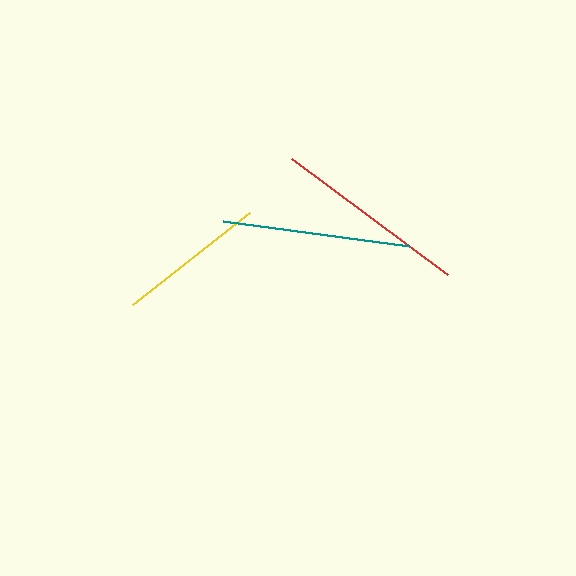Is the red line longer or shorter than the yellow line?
The red line is longer than the yellow line.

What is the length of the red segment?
The red segment is approximately 194 pixels long.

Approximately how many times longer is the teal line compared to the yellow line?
The teal line is approximately 1.3 times the length of the yellow line.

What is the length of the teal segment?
The teal segment is approximately 188 pixels long.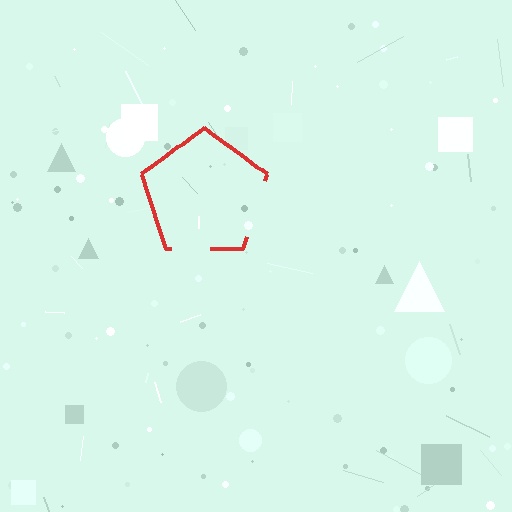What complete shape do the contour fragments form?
The contour fragments form a pentagon.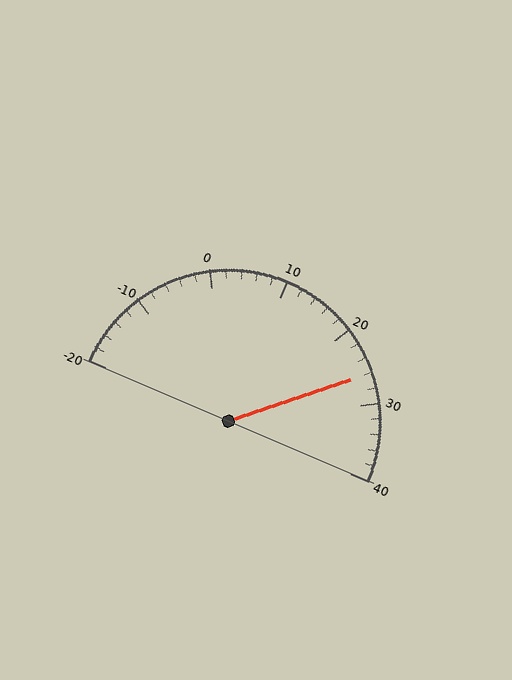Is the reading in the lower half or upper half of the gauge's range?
The reading is in the upper half of the range (-20 to 40).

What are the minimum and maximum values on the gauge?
The gauge ranges from -20 to 40.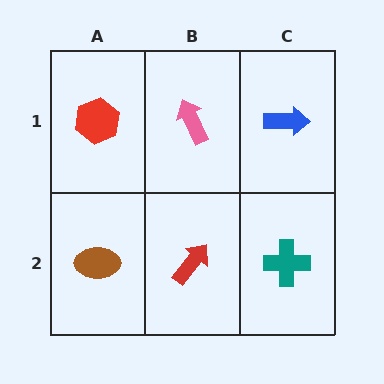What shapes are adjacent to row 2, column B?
A pink arrow (row 1, column B), a brown ellipse (row 2, column A), a teal cross (row 2, column C).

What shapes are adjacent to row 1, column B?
A red arrow (row 2, column B), a red hexagon (row 1, column A), a blue arrow (row 1, column C).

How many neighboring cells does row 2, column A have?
2.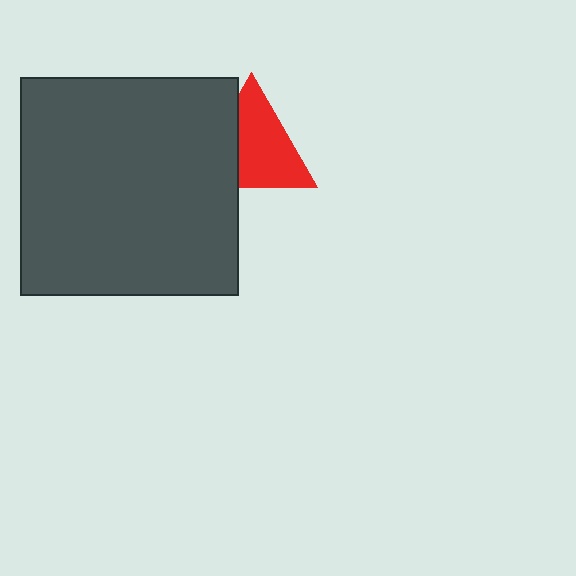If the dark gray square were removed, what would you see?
You would see the complete red triangle.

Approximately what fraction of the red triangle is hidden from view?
Roughly 34% of the red triangle is hidden behind the dark gray square.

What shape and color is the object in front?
The object in front is a dark gray square.